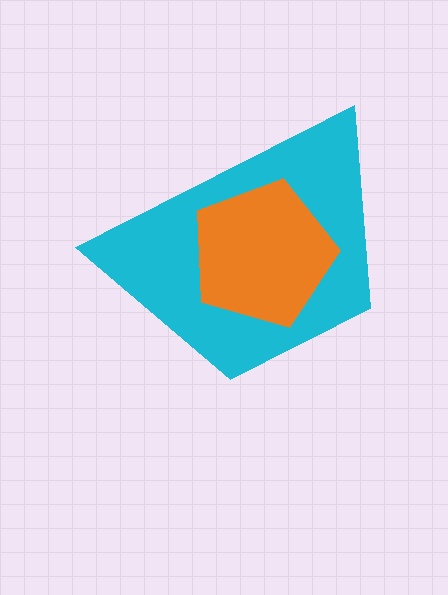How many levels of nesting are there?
2.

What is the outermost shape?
The cyan trapezoid.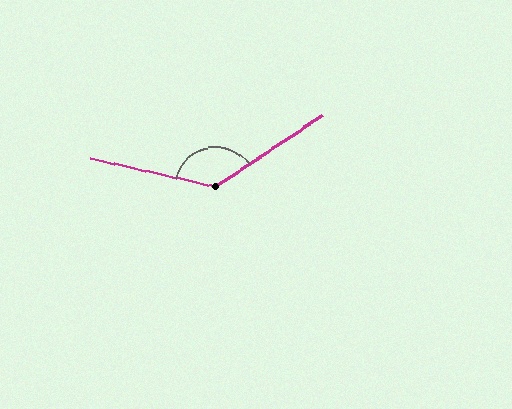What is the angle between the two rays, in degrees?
Approximately 133 degrees.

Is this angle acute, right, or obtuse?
It is obtuse.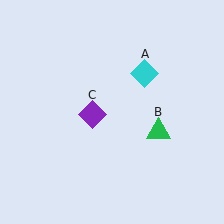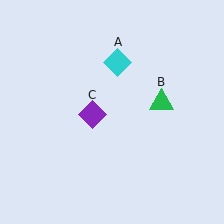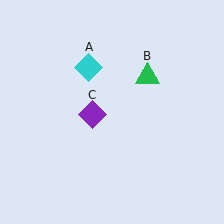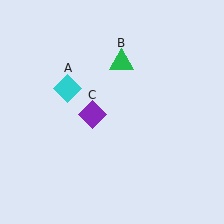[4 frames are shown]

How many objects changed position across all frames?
2 objects changed position: cyan diamond (object A), green triangle (object B).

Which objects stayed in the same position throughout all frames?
Purple diamond (object C) remained stationary.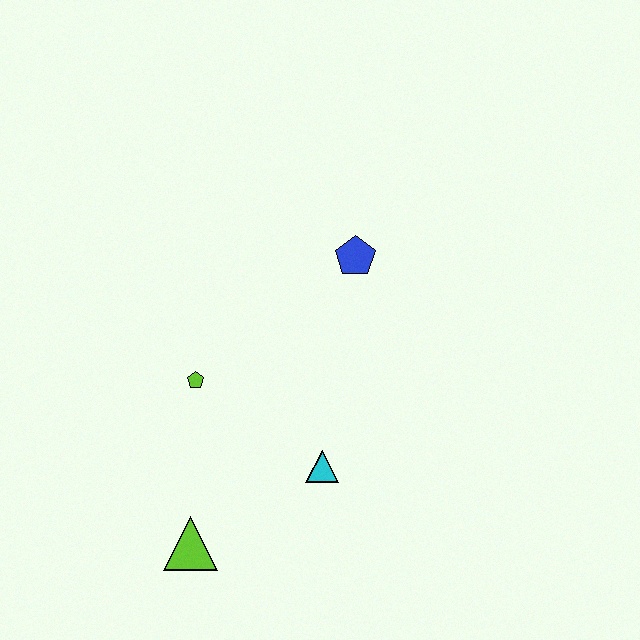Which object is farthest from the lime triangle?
The blue pentagon is farthest from the lime triangle.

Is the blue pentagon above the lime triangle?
Yes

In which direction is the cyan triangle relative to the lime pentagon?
The cyan triangle is to the right of the lime pentagon.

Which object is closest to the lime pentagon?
The cyan triangle is closest to the lime pentagon.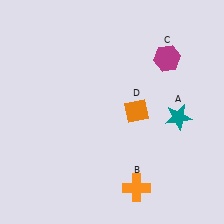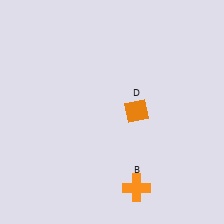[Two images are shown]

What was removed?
The magenta hexagon (C), the teal star (A) were removed in Image 2.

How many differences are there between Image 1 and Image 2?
There are 2 differences between the two images.